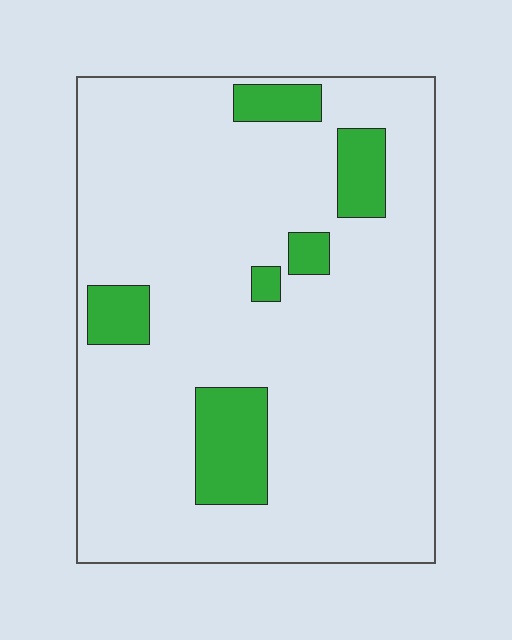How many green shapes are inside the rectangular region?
6.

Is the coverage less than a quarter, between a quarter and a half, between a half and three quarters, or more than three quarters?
Less than a quarter.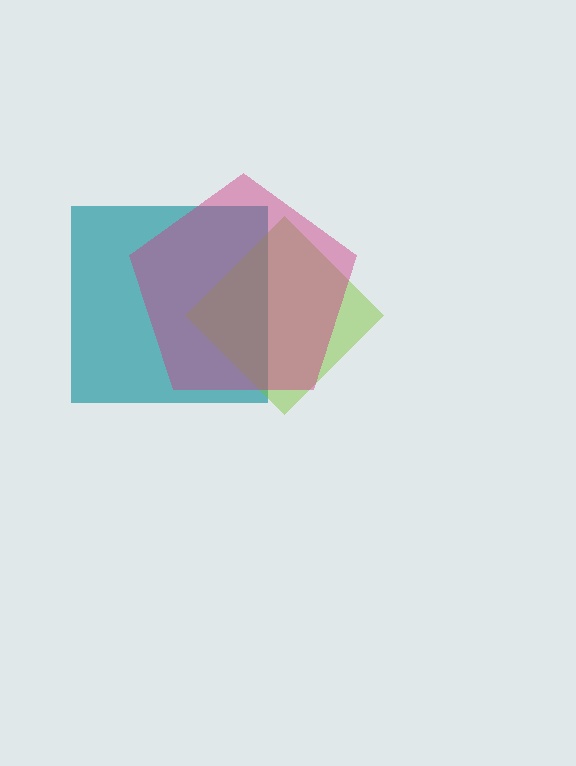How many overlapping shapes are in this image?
There are 3 overlapping shapes in the image.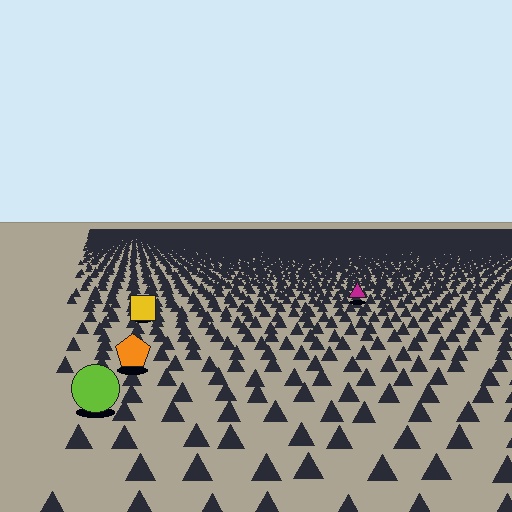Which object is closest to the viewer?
The lime circle is closest. The texture marks near it are larger and more spread out.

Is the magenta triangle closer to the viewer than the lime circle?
No. The lime circle is closer — you can tell from the texture gradient: the ground texture is coarser near it.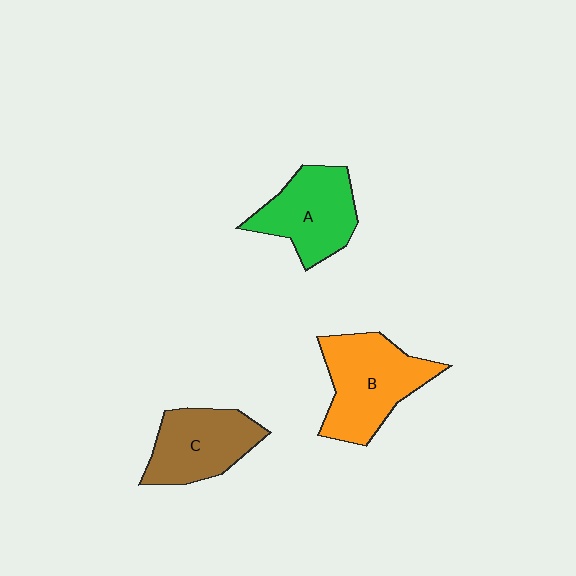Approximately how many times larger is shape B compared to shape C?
Approximately 1.3 times.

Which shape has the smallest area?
Shape C (brown).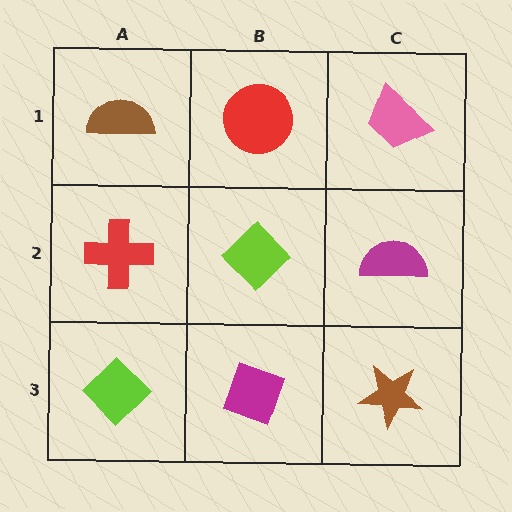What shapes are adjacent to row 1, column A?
A red cross (row 2, column A), a red circle (row 1, column B).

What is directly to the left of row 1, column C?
A red circle.